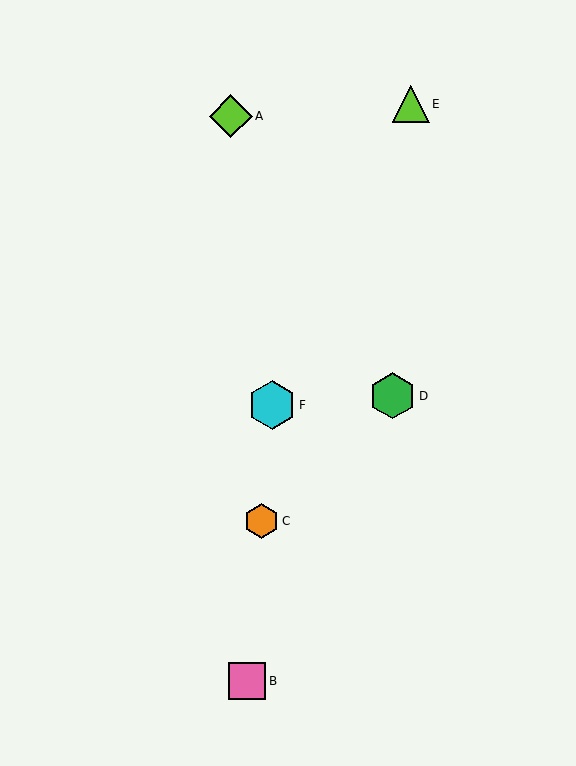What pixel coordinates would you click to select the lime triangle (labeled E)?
Click at (411, 104) to select the lime triangle E.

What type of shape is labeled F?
Shape F is a cyan hexagon.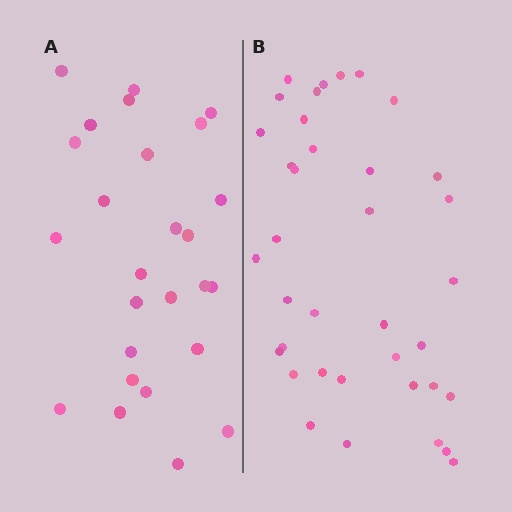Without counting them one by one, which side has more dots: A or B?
Region B (the right region) has more dots.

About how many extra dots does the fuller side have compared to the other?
Region B has roughly 12 or so more dots than region A.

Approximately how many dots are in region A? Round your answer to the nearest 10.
About 30 dots. (The exact count is 26, which rounds to 30.)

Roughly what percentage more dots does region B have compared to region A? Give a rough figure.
About 40% more.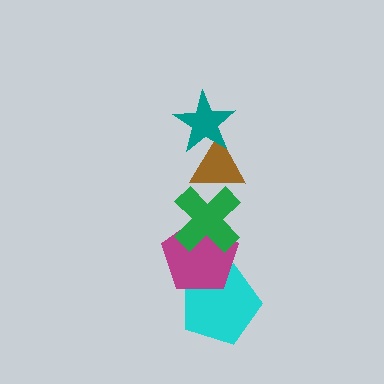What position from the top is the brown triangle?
The brown triangle is 2nd from the top.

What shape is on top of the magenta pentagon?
The green cross is on top of the magenta pentagon.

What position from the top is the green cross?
The green cross is 3rd from the top.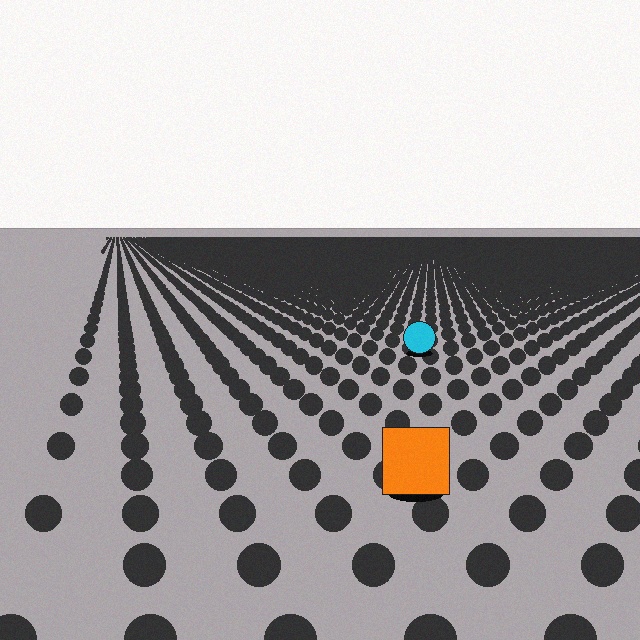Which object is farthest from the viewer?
The cyan circle is farthest from the viewer. It appears smaller and the ground texture around it is denser.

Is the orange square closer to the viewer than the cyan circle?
Yes. The orange square is closer — you can tell from the texture gradient: the ground texture is coarser near it.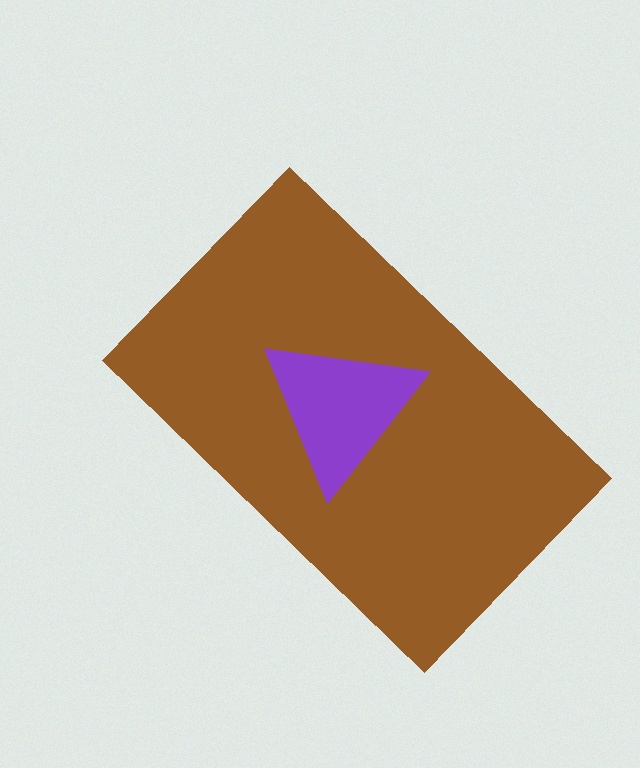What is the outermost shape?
The brown rectangle.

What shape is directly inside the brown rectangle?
The purple triangle.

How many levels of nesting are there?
2.